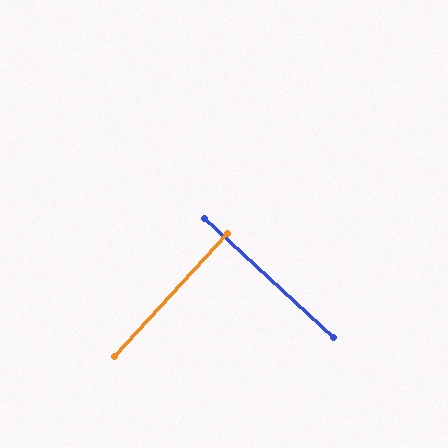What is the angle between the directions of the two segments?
Approximately 90 degrees.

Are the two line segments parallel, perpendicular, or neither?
Perpendicular — they meet at approximately 90°.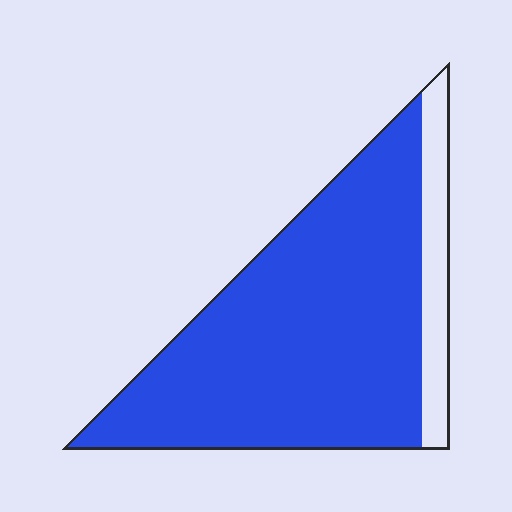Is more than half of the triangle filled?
Yes.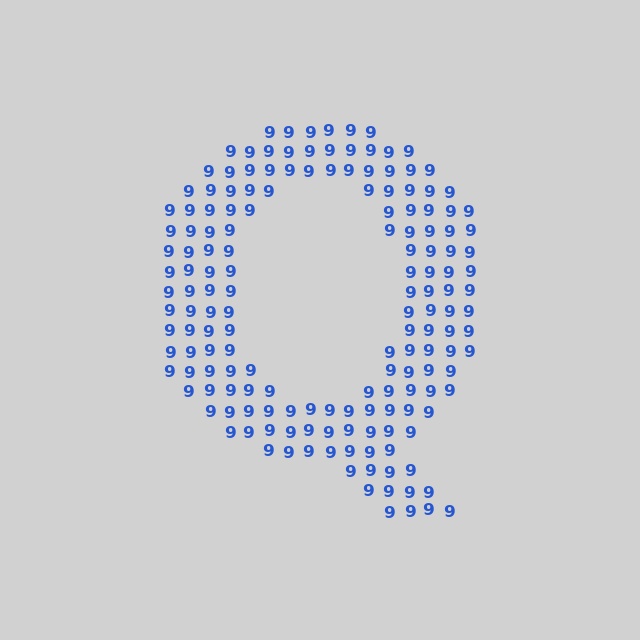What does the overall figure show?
The overall figure shows the letter Q.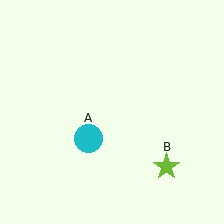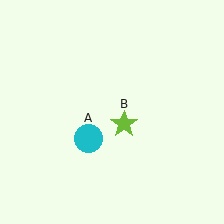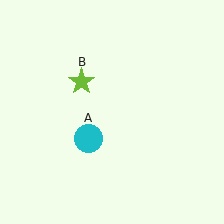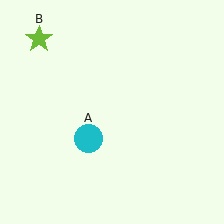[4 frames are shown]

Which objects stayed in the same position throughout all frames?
Cyan circle (object A) remained stationary.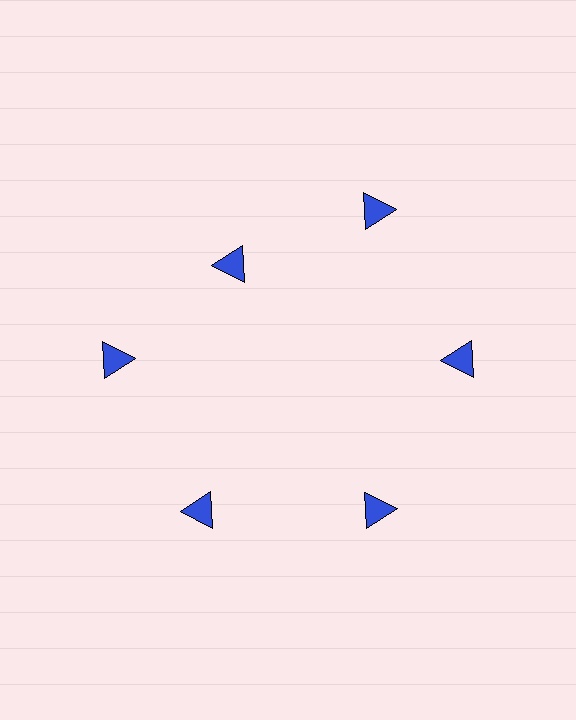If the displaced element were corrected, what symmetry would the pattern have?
It would have 6-fold rotational symmetry — the pattern would map onto itself every 60 degrees.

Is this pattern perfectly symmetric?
No. The 6 blue triangles are arranged in a ring, but one element near the 11 o'clock position is pulled inward toward the center, breaking the 6-fold rotational symmetry.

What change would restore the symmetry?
The symmetry would be restored by moving it outward, back onto the ring so that all 6 triangles sit at equal angles and equal distance from the center.